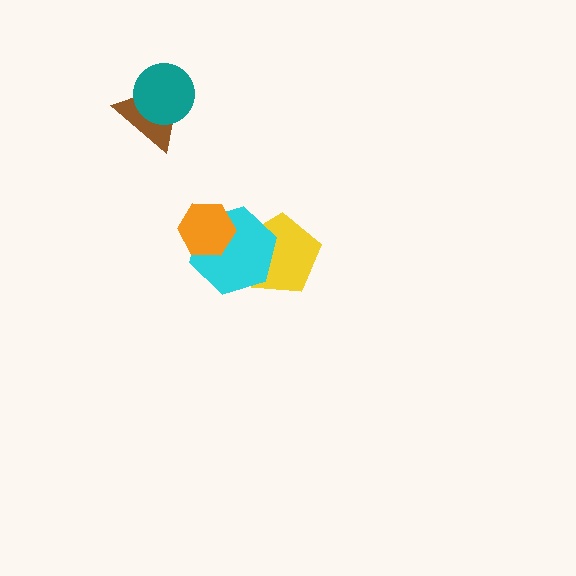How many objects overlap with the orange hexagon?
1 object overlaps with the orange hexagon.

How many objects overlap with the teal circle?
1 object overlaps with the teal circle.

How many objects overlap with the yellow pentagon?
1 object overlaps with the yellow pentagon.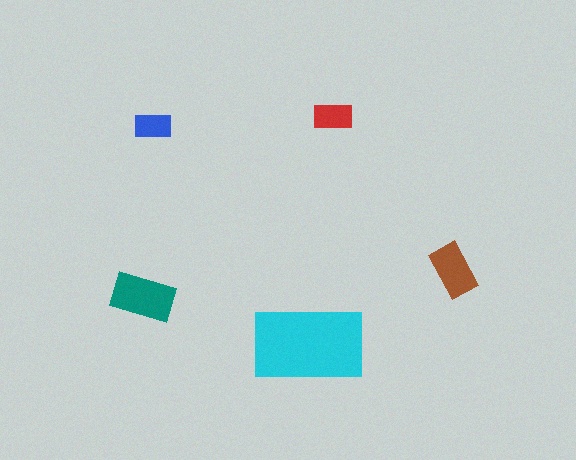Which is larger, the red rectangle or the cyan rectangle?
The cyan one.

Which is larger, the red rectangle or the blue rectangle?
The red one.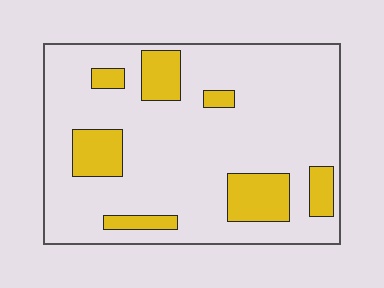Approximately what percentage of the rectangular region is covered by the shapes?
Approximately 20%.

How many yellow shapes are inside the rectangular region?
7.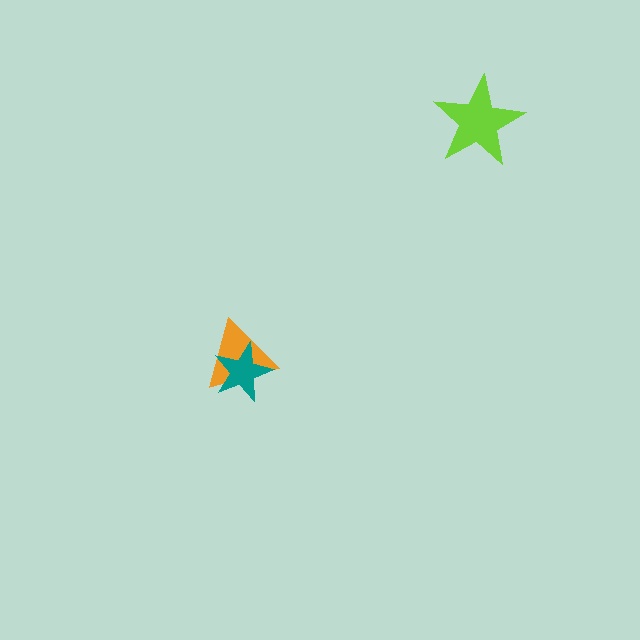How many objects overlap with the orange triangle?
1 object overlaps with the orange triangle.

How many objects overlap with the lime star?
0 objects overlap with the lime star.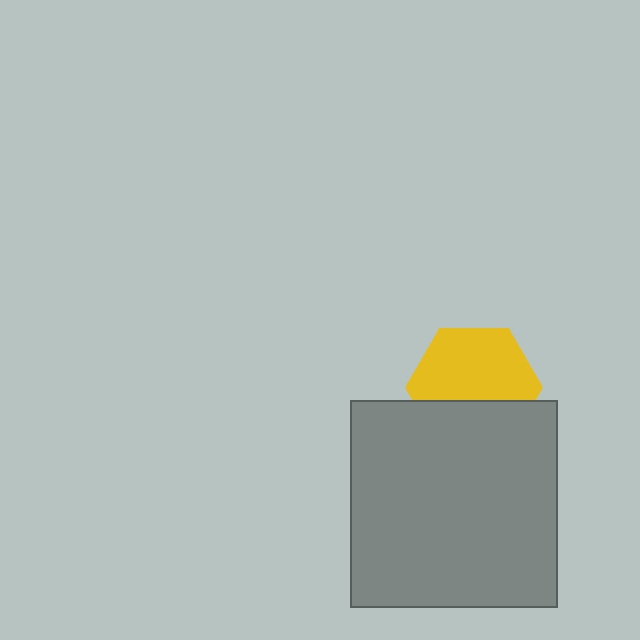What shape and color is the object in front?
The object in front is a gray square.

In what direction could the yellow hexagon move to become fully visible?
The yellow hexagon could move up. That would shift it out from behind the gray square entirely.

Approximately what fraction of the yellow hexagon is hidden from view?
Roughly 37% of the yellow hexagon is hidden behind the gray square.